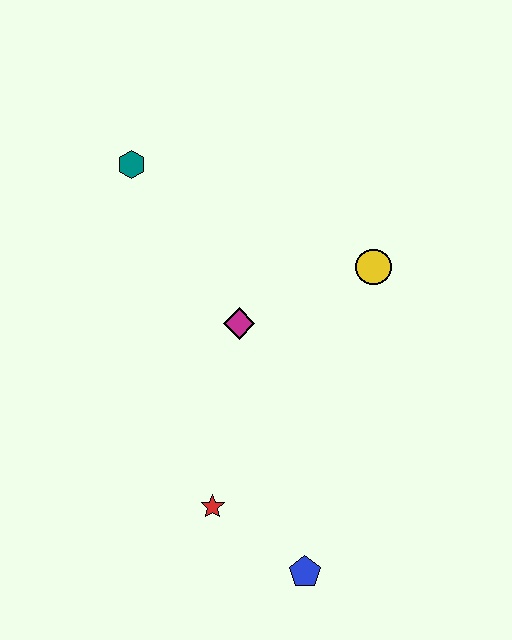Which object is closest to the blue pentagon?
The red star is closest to the blue pentagon.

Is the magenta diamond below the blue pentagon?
No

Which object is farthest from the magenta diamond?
The blue pentagon is farthest from the magenta diamond.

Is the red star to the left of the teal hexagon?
No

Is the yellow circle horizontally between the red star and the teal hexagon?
No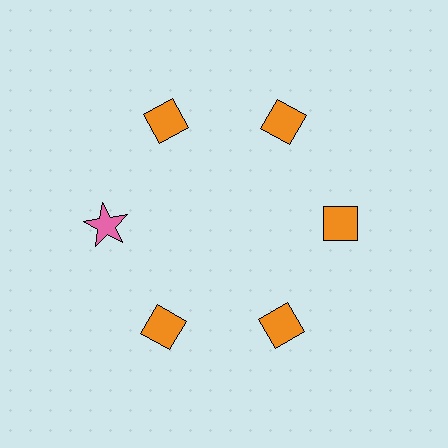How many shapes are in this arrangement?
There are 6 shapes arranged in a ring pattern.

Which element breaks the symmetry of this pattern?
The pink star at roughly the 9 o'clock position breaks the symmetry. All other shapes are orange diamonds.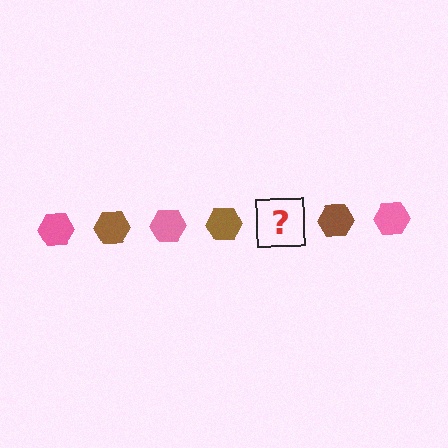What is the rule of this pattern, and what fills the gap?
The rule is that the pattern cycles through pink, brown hexagons. The gap should be filled with a pink hexagon.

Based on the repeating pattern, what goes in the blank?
The blank should be a pink hexagon.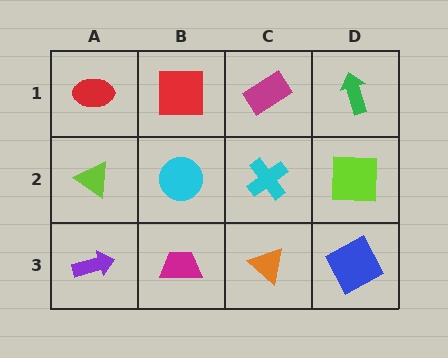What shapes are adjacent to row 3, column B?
A cyan circle (row 2, column B), a purple arrow (row 3, column A), an orange triangle (row 3, column C).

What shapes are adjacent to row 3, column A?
A lime triangle (row 2, column A), a magenta trapezoid (row 3, column B).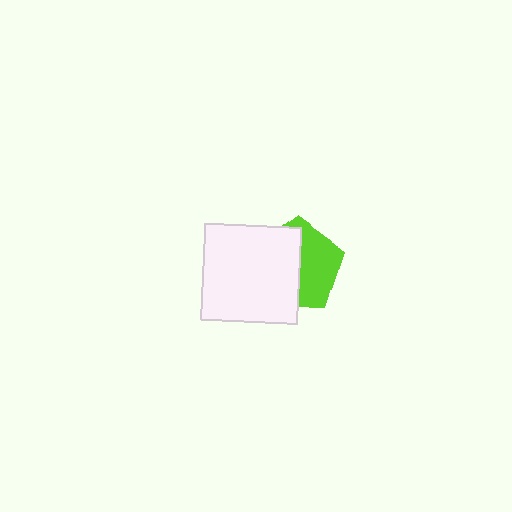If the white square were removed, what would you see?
You would see the complete lime pentagon.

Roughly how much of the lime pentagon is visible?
About half of it is visible (roughly 45%).